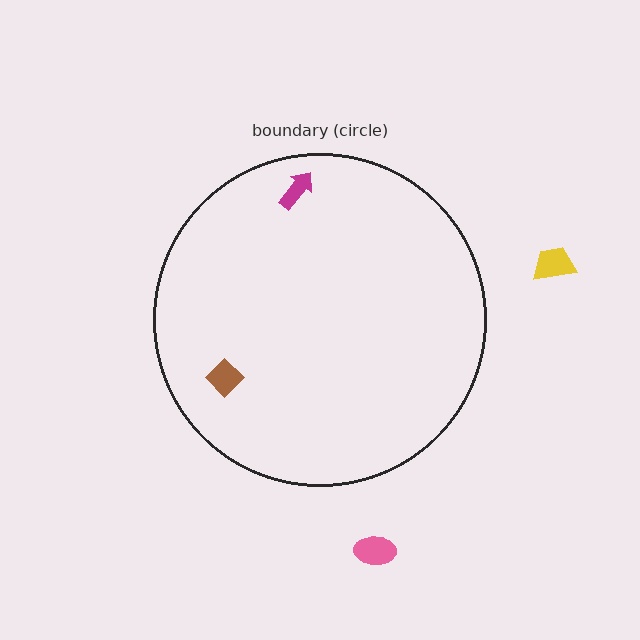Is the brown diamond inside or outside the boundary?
Inside.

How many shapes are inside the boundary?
2 inside, 2 outside.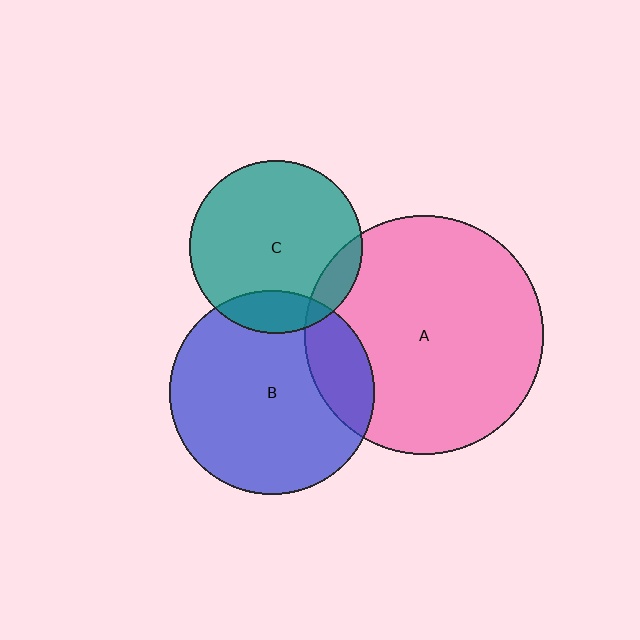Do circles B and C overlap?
Yes.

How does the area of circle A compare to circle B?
Approximately 1.4 times.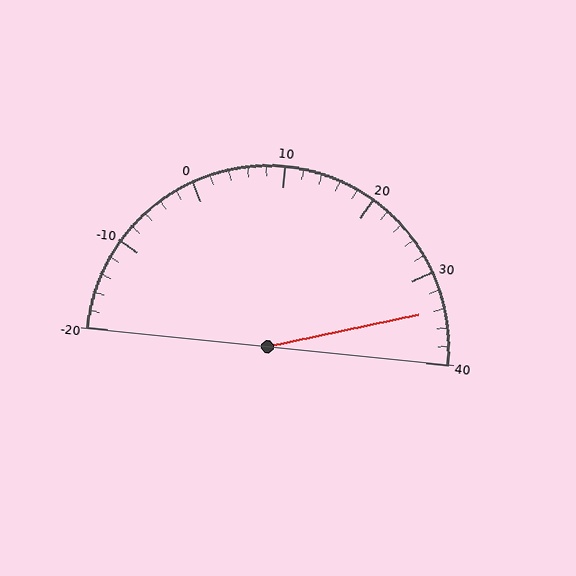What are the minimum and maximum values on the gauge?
The gauge ranges from -20 to 40.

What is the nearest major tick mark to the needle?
The nearest major tick mark is 30.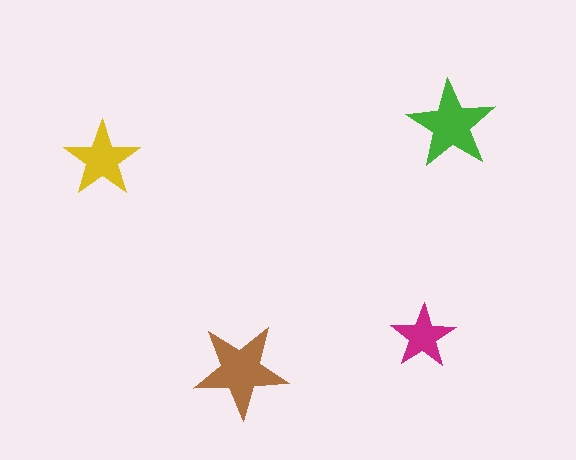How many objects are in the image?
There are 4 objects in the image.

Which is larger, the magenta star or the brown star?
The brown one.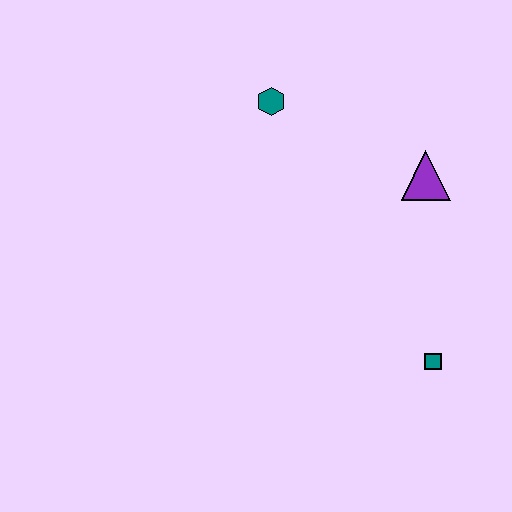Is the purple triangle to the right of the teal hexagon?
Yes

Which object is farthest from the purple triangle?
The teal square is farthest from the purple triangle.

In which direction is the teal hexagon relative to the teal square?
The teal hexagon is above the teal square.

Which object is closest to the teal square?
The purple triangle is closest to the teal square.